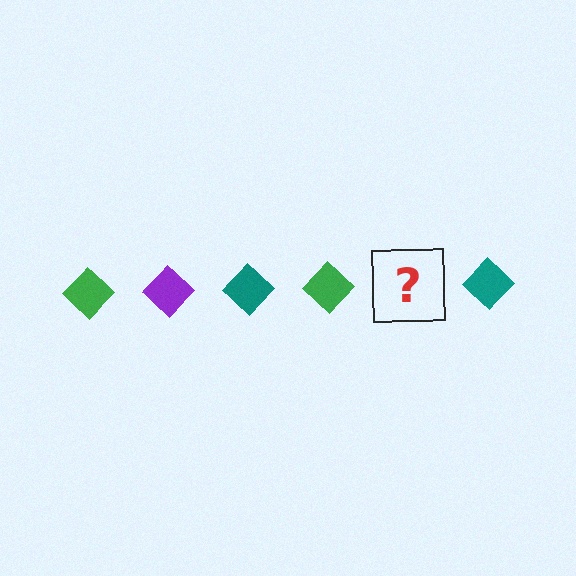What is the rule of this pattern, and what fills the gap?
The rule is that the pattern cycles through green, purple, teal diamonds. The gap should be filled with a purple diamond.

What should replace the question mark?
The question mark should be replaced with a purple diamond.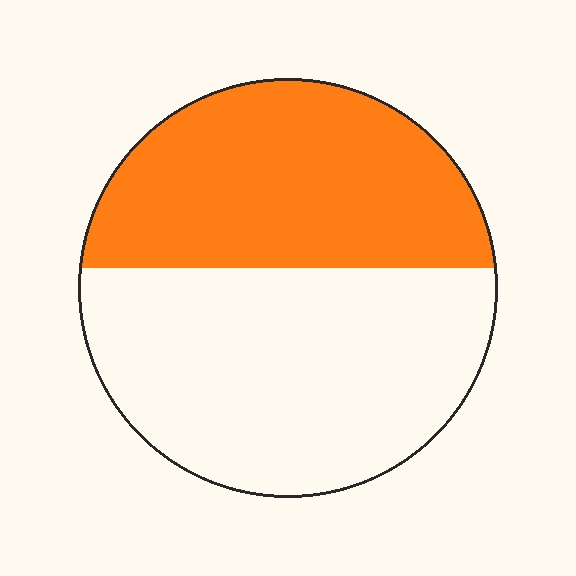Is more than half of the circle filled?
No.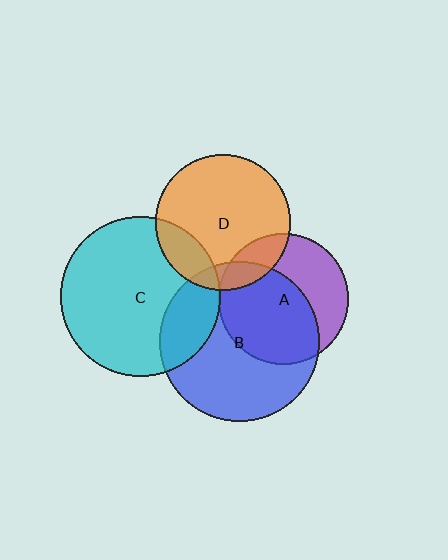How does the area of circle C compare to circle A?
Approximately 1.5 times.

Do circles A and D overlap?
Yes.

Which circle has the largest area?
Circle C (cyan).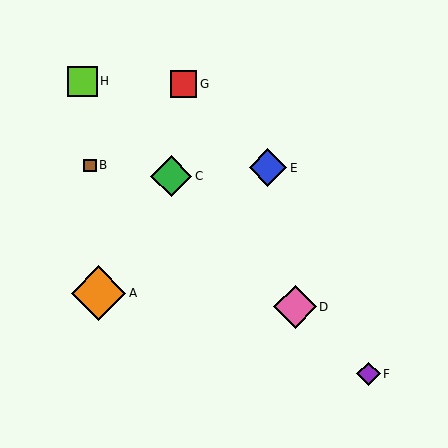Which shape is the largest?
The orange diamond (labeled A) is the largest.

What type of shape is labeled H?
Shape H is a lime square.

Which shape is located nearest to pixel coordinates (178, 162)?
The green diamond (labeled C) at (171, 176) is nearest to that location.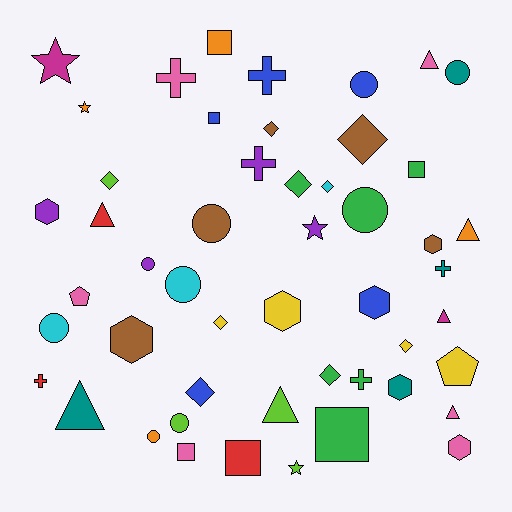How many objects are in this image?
There are 50 objects.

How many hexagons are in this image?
There are 7 hexagons.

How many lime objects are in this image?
There are 4 lime objects.